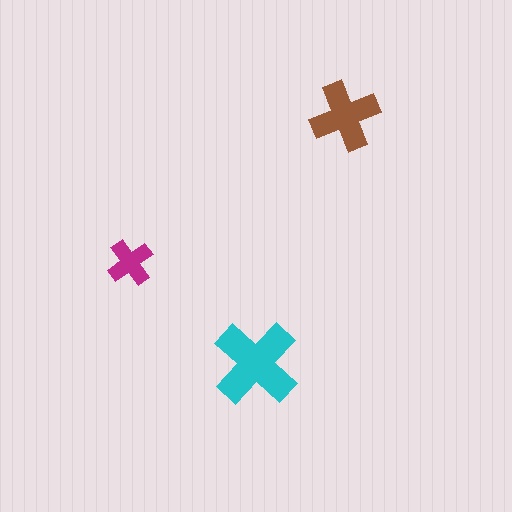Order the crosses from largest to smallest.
the cyan one, the brown one, the magenta one.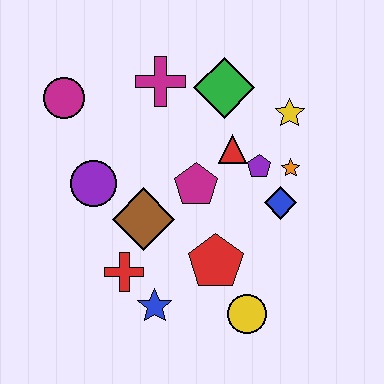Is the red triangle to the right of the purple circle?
Yes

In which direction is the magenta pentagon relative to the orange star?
The magenta pentagon is to the left of the orange star.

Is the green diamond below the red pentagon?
No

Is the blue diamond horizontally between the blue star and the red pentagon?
No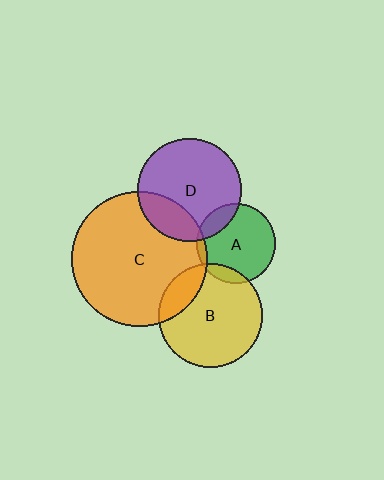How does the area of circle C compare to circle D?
Approximately 1.7 times.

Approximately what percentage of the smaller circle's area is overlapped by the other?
Approximately 25%.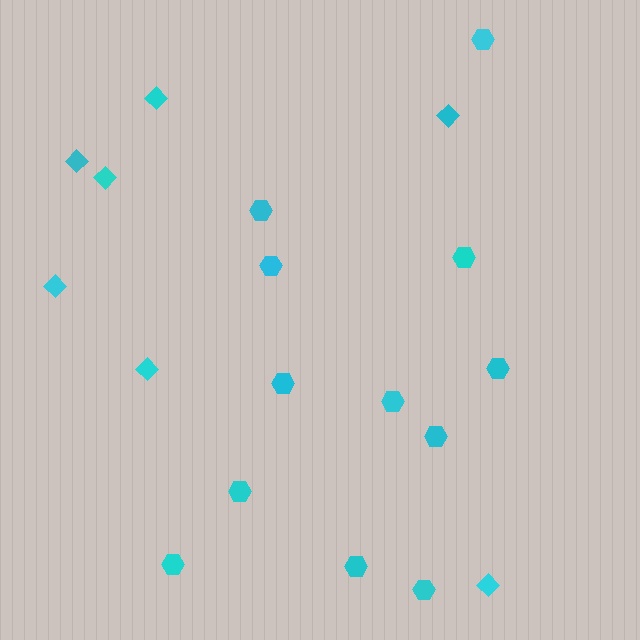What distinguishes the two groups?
There are 2 groups: one group of hexagons (12) and one group of diamonds (7).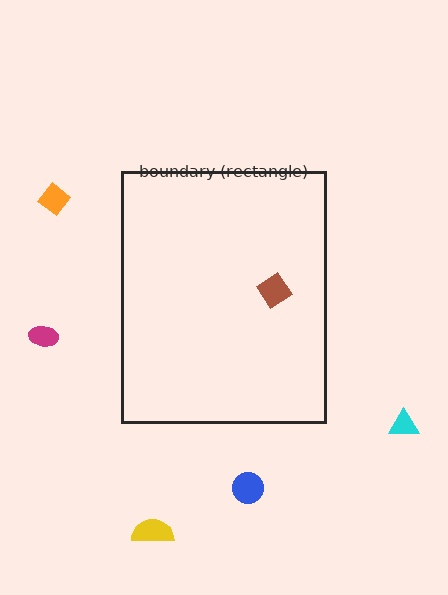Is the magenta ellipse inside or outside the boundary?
Outside.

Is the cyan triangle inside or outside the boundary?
Outside.